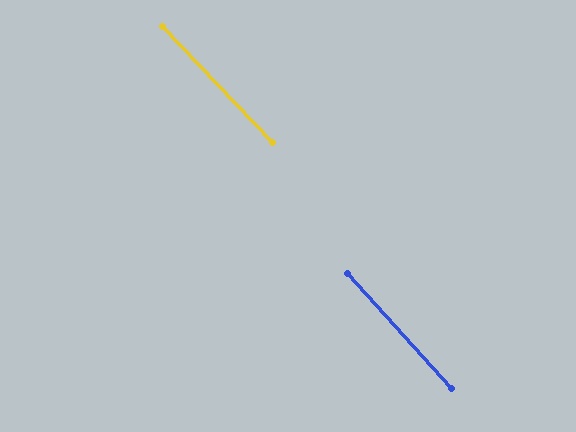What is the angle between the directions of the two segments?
Approximately 1 degree.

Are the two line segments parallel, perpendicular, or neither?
Parallel — their directions differ by only 1.1°.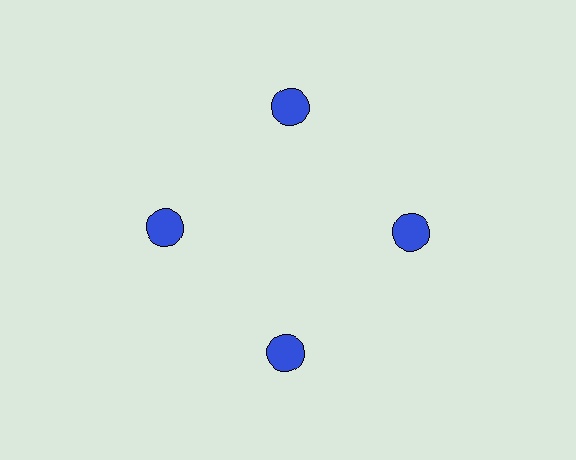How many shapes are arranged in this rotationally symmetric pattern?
There are 4 shapes, arranged in 4 groups of 1.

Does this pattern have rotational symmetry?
Yes, this pattern has 4-fold rotational symmetry. It looks the same after rotating 90 degrees around the center.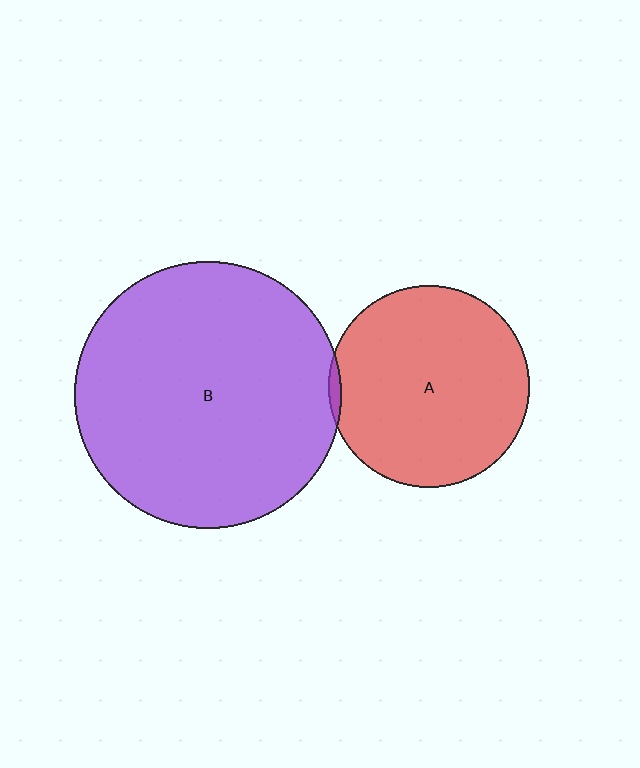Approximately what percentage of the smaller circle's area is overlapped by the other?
Approximately 5%.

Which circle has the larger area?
Circle B (purple).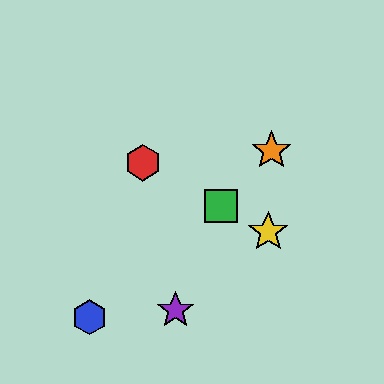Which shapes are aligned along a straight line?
The red hexagon, the green square, the yellow star are aligned along a straight line.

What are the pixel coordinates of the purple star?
The purple star is at (176, 310).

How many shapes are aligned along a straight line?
3 shapes (the red hexagon, the green square, the yellow star) are aligned along a straight line.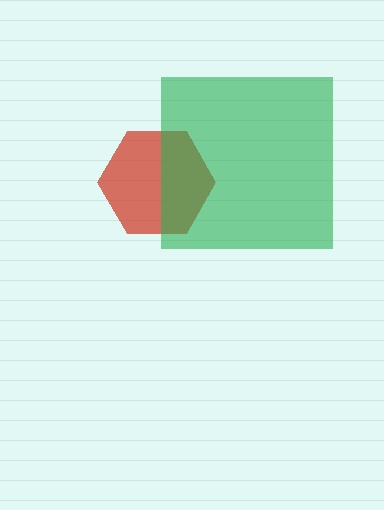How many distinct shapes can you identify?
There are 2 distinct shapes: a red hexagon, a green square.